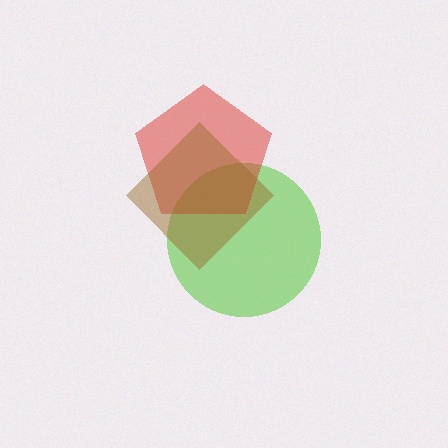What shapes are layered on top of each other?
The layered shapes are: a lime circle, a red pentagon, a brown diamond.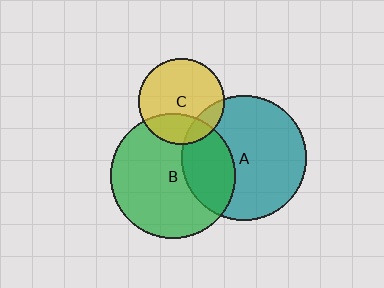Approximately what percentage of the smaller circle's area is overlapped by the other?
Approximately 30%.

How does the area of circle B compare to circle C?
Approximately 2.1 times.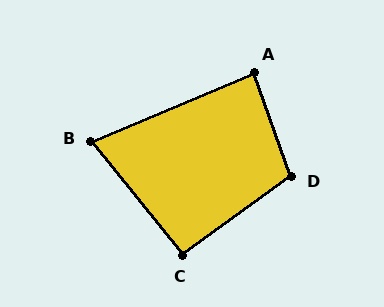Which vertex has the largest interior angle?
D, at approximately 106 degrees.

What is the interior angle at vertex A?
Approximately 87 degrees (approximately right).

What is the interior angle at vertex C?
Approximately 93 degrees (approximately right).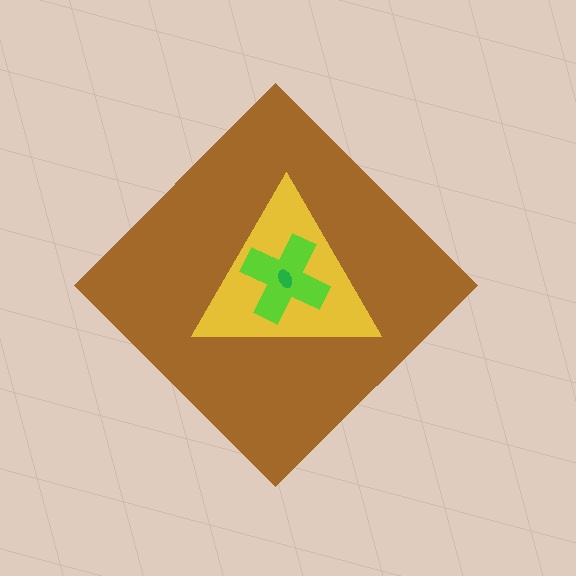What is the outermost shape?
The brown diamond.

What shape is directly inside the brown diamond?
The yellow triangle.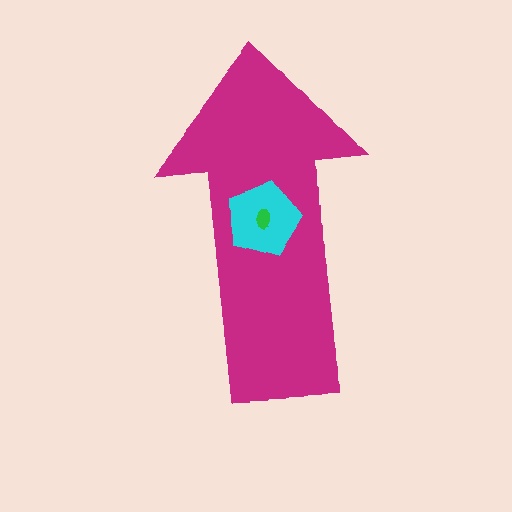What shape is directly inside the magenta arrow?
The cyan pentagon.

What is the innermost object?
The green ellipse.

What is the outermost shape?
The magenta arrow.